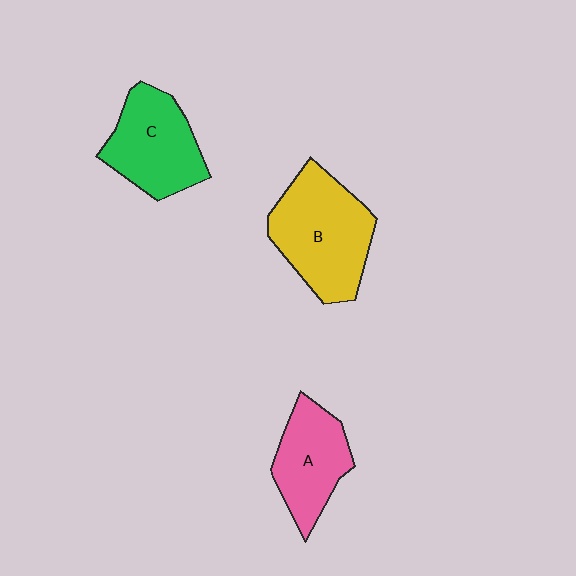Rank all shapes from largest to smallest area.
From largest to smallest: B (yellow), C (green), A (pink).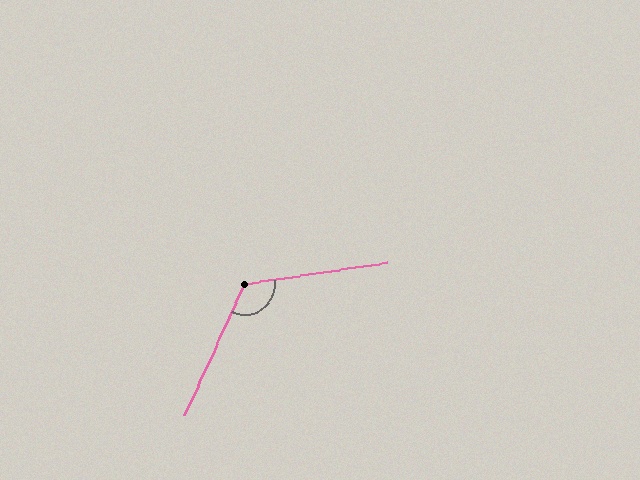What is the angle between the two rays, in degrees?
Approximately 123 degrees.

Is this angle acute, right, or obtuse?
It is obtuse.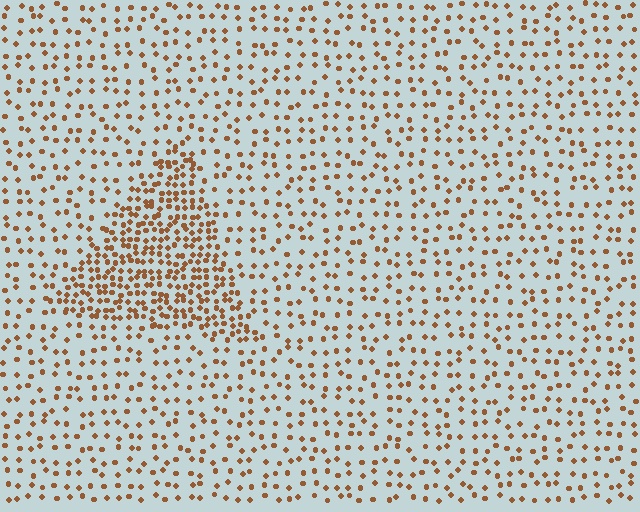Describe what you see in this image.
The image contains small brown elements arranged at two different densities. A triangle-shaped region is visible where the elements are more densely packed than the surrounding area.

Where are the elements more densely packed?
The elements are more densely packed inside the triangle boundary.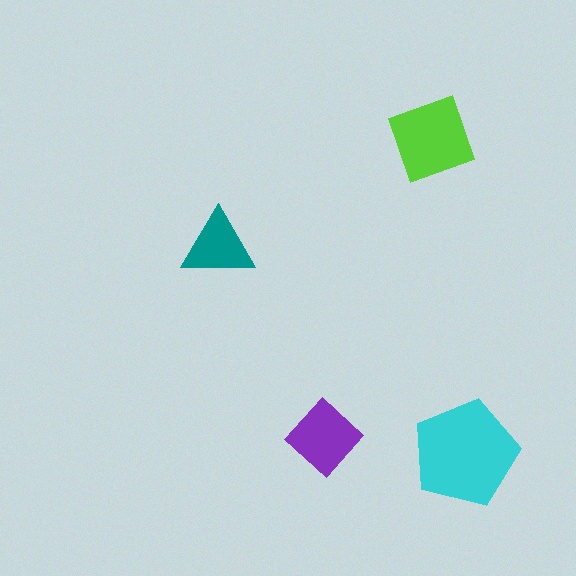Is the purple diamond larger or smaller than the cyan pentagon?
Smaller.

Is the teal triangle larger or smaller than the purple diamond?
Smaller.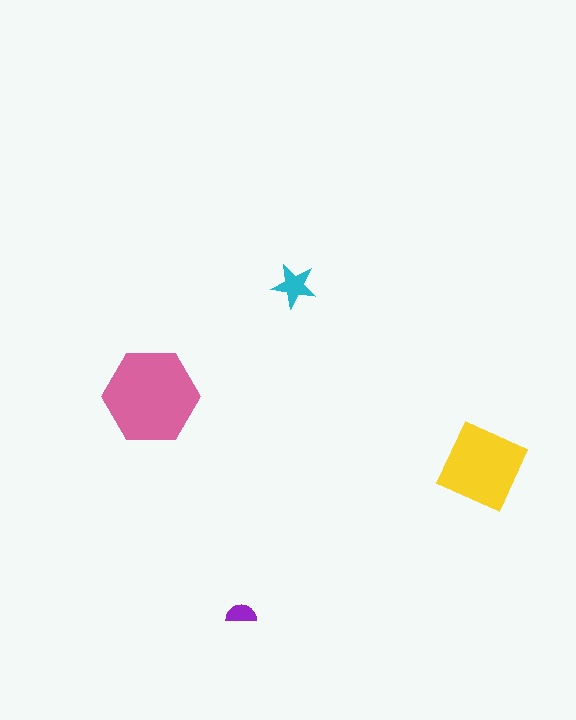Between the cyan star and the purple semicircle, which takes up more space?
The cyan star.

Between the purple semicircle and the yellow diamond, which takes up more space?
The yellow diamond.